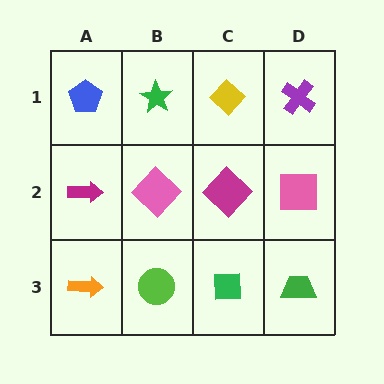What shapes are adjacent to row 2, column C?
A yellow diamond (row 1, column C), a green square (row 3, column C), a pink diamond (row 2, column B), a pink square (row 2, column D).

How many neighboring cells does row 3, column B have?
3.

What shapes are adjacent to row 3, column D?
A pink square (row 2, column D), a green square (row 3, column C).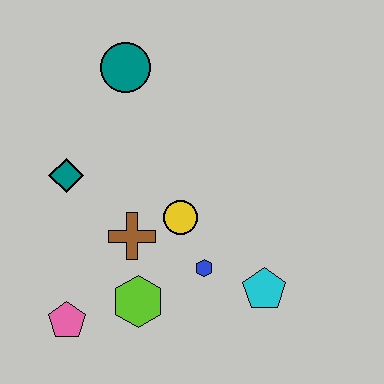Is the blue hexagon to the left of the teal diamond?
No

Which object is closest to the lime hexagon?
The brown cross is closest to the lime hexagon.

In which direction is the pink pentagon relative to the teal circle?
The pink pentagon is below the teal circle.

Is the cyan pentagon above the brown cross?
No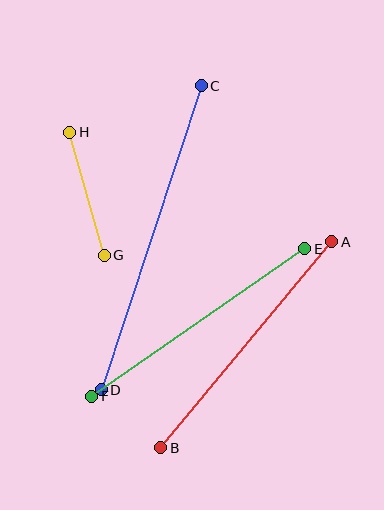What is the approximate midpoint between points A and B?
The midpoint is at approximately (246, 345) pixels.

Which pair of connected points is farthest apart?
Points C and D are farthest apart.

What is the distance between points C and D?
The distance is approximately 320 pixels.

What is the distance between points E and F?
The distance is approximately 259 pixels.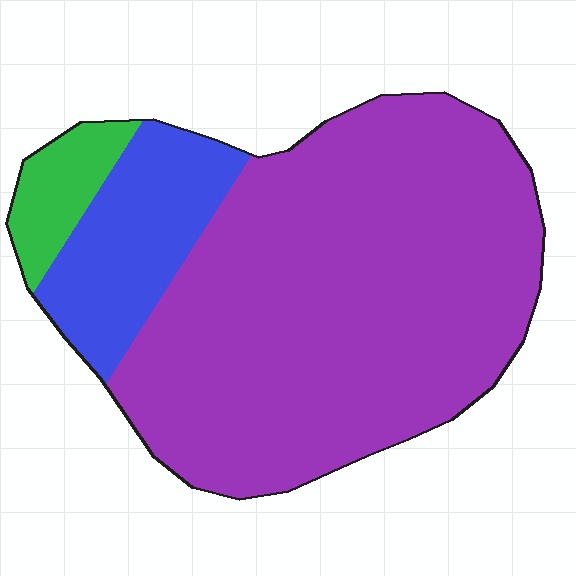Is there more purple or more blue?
Purple.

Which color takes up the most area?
Purple, at roughly 75%.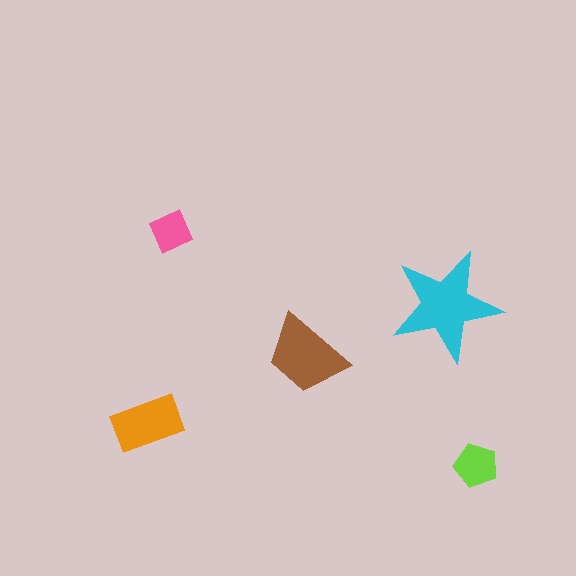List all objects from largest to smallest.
The cyan star, the brown trapezoid, the orange rectangle, the lime pentagon, the pink diamond.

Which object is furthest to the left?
The orange rectangle is leftmost.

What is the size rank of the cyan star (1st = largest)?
1st.